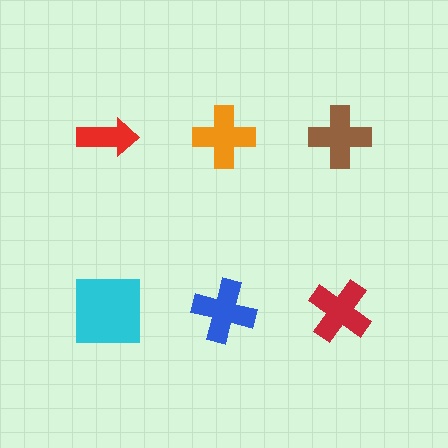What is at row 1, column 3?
A brown cross.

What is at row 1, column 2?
An orange cross.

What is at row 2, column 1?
A cyan square.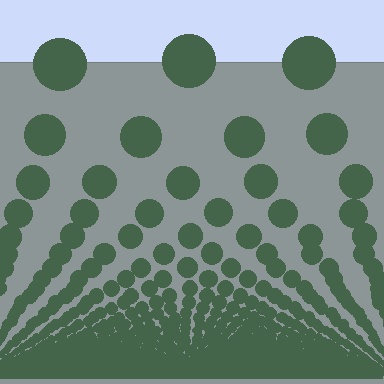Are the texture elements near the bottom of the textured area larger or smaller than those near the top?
Smaller. The gradient is inverted — elements near the bottom are smaller and denser.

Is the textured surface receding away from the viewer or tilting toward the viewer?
The surface appears to tilt toward the viewer. Texture elements get larger and sparser toward the top.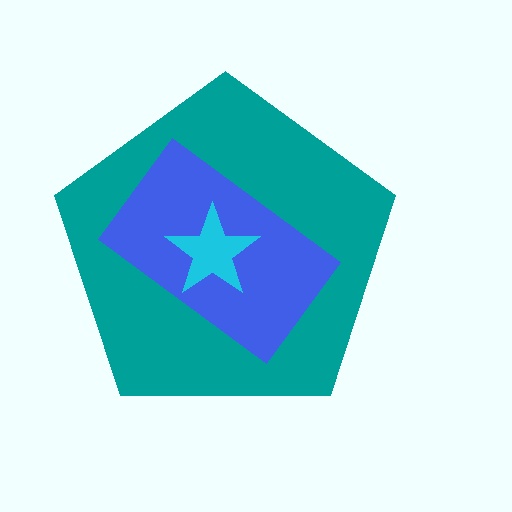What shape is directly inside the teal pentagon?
The blue rectangle.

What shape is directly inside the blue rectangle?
The cyan star.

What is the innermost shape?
The cyan star.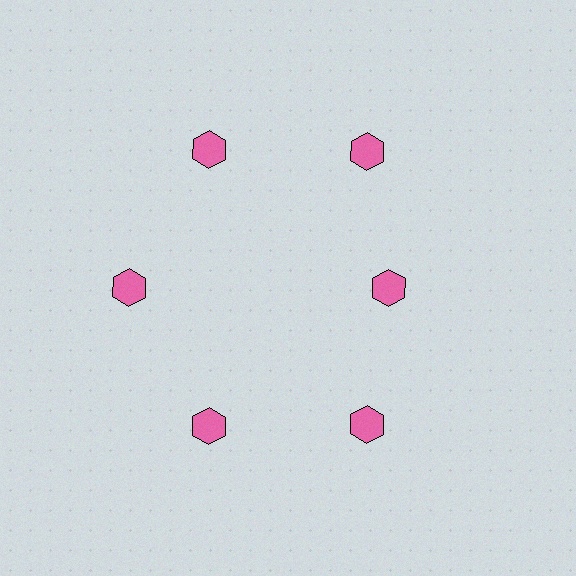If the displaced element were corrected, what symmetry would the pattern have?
It would have 6-fold rotational symmetry — the pattern would map onto itself every 60 degrees.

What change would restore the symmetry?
The symmetry would be restored by moving it outward, back onto the ring so that all 6 hexagons sit at equal angles and equal distance from the center.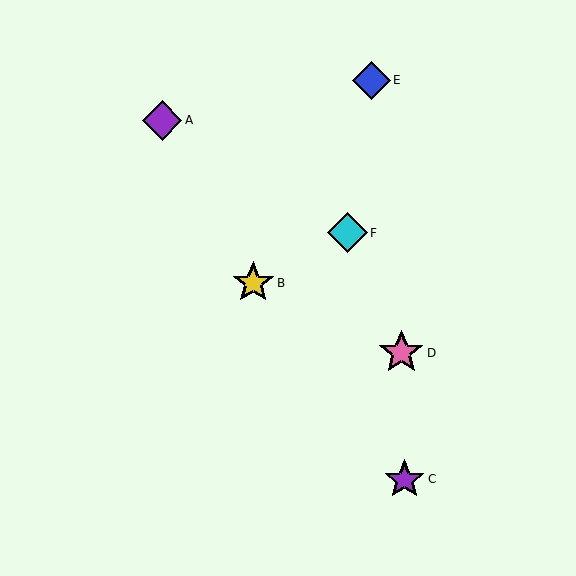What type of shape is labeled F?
Shape F is a cyan diamond.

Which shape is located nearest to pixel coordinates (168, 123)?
The purple diamond (labeled A) at (162, 120) is nearest to that location.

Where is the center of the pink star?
The center of the pink star is at (401, 353).